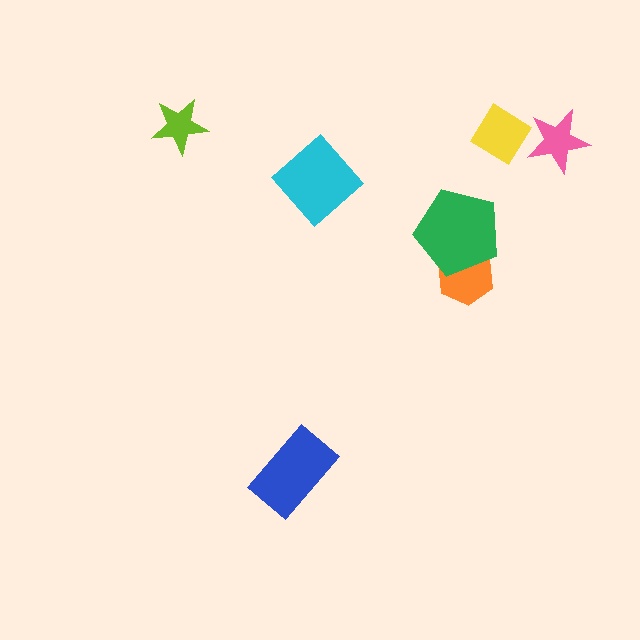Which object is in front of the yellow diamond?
The pink star is in front of the yellow diamond.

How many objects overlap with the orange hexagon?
1 object overlaps with the orange hexagon.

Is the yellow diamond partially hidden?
Yes, it is partially covered by another shape.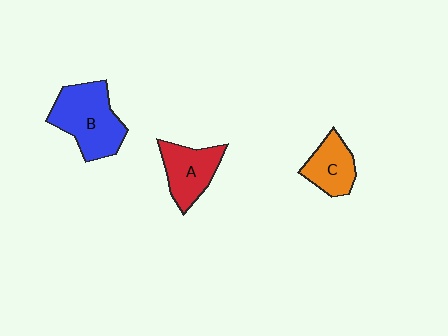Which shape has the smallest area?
Shape C (orange).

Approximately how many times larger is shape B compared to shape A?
Approximately 1.4 times.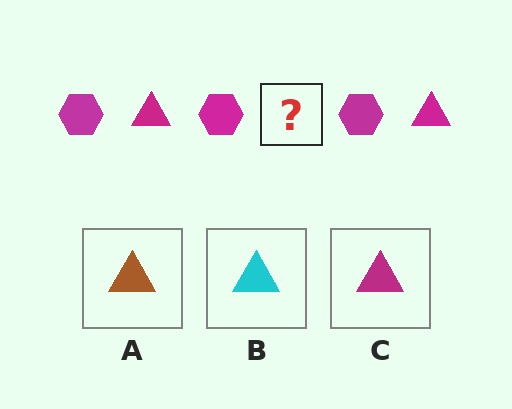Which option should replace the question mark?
Option C.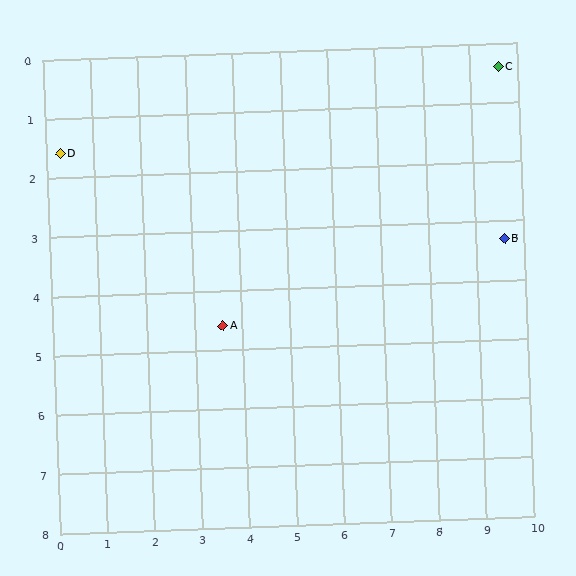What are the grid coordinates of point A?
Point A is at approximately (3.6, 4.6).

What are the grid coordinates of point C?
Point C is at approximately (9.6, 0.4).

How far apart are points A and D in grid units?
Points A and D are about 4.5 grid units apart.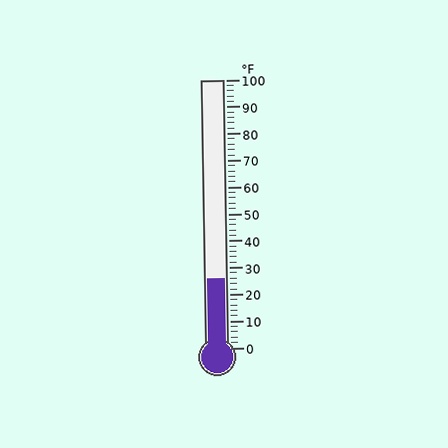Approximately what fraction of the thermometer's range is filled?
The thermometer is filled to approximately 25% of its range.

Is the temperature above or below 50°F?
The temperature is below 50°F.